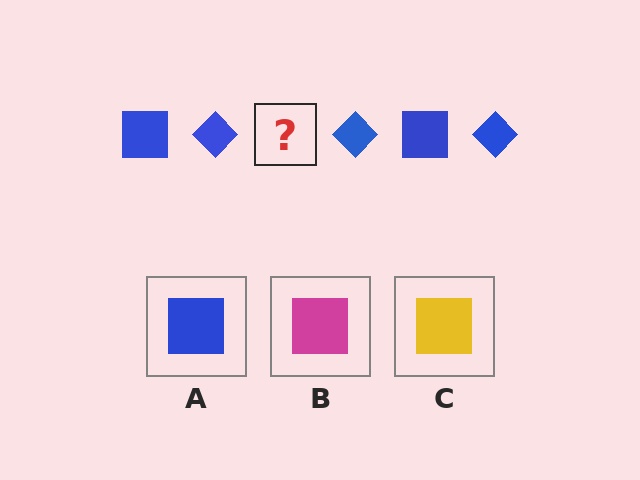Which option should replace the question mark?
Option A.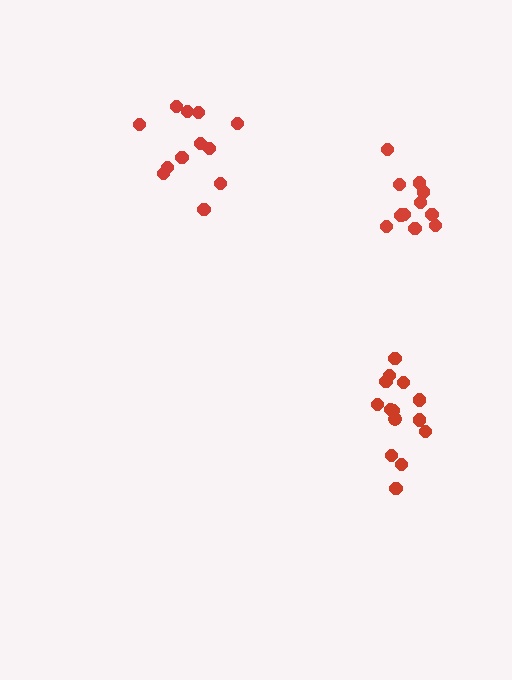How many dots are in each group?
Group 1: 12 dots, Group 2: 12 dots, Group 3: 14 dots (38 total).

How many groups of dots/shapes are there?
There are 3 groups.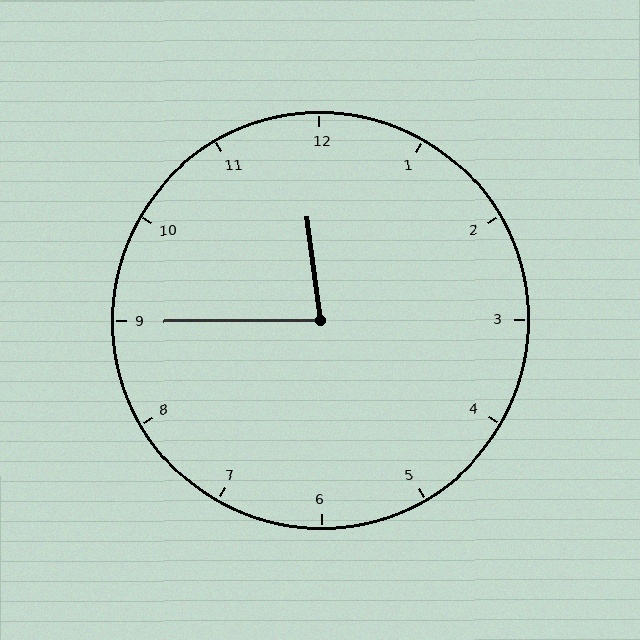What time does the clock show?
11:45.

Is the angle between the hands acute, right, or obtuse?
It is acute.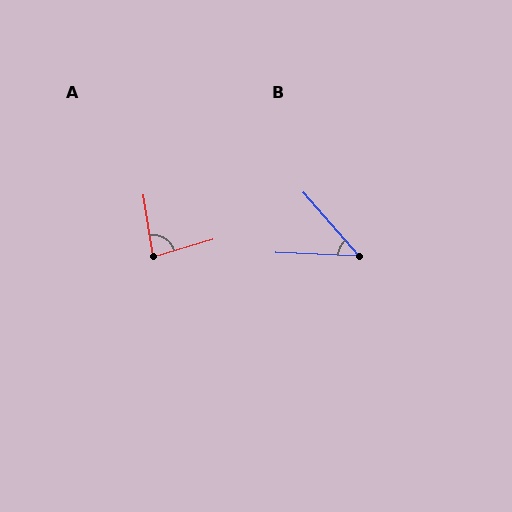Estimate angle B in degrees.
Approximately 46 degrees.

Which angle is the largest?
A, at approximately 82 degrees.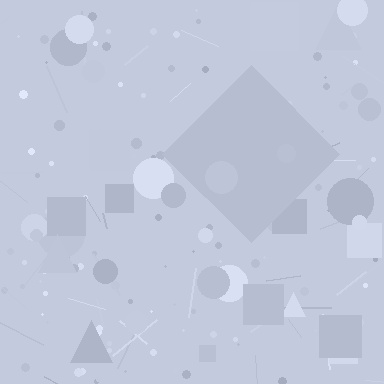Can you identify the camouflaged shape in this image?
The camouflaged shape is a diamond.